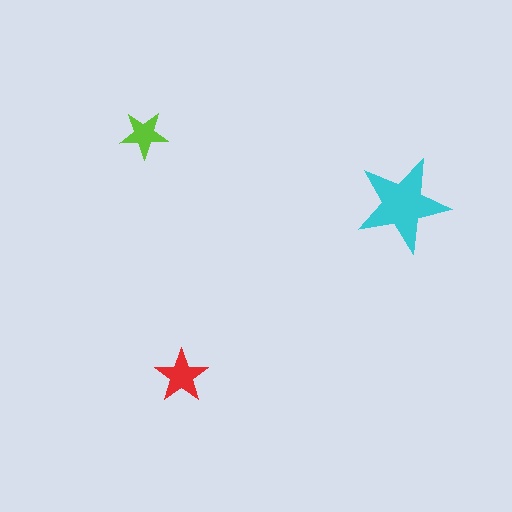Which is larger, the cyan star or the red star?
The cyan one.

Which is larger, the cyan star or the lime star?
The cyan one.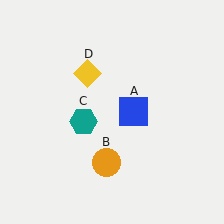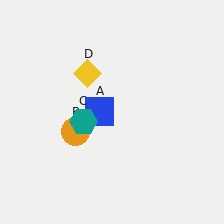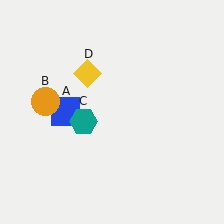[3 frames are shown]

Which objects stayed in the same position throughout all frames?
Teal hexagon (object C) and yellow diamond (object D) remained stationary.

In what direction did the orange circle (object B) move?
The orange circle (object B) moved up and to the left.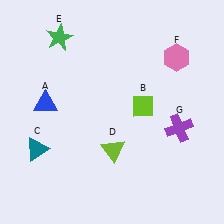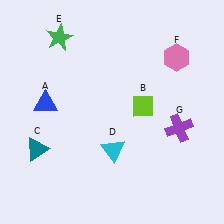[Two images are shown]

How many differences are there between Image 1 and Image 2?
There is 1 difference between the two images.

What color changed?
The triangle (D) changed from lime in Image 1 to cyan in Image 2.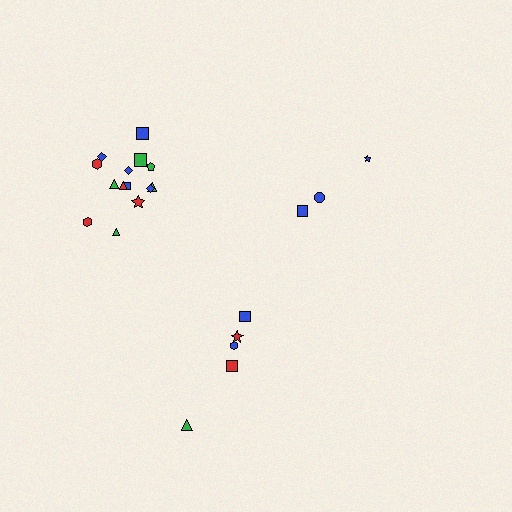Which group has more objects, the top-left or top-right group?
The top-left group.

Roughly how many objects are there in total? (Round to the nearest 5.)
Roughly 25 objects in total.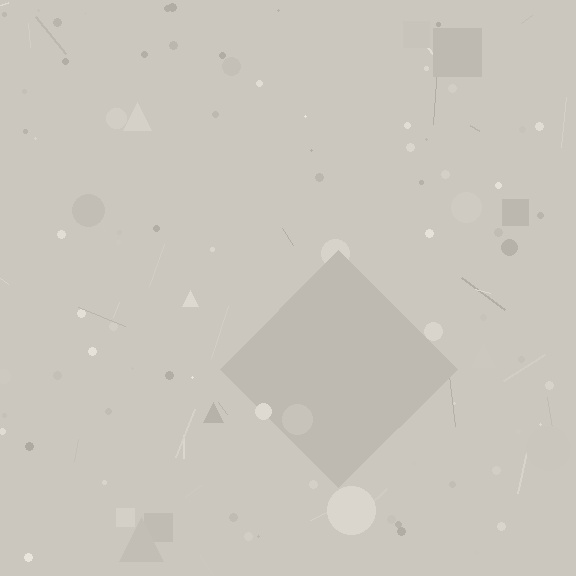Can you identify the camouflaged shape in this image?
The camouflaged shape is a diamond.